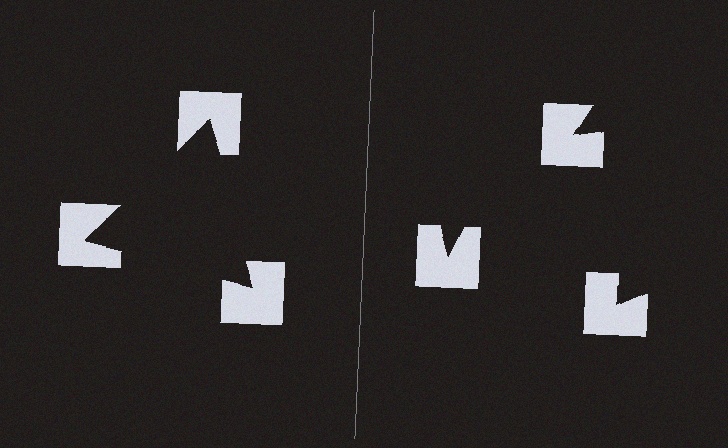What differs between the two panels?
The notched squares are positioned identically on both sides; only the wedge orientations differ. On the left they align to a triangle; on the right they are misaligned.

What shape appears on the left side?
An illusory triangle.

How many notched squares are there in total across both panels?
6 — 3 on each side.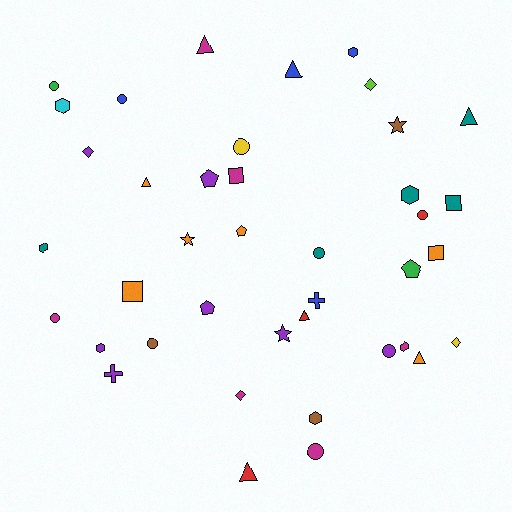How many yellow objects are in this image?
There are 2 yellow objects.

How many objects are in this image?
There are 40 objects.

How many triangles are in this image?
There are 7 triangles.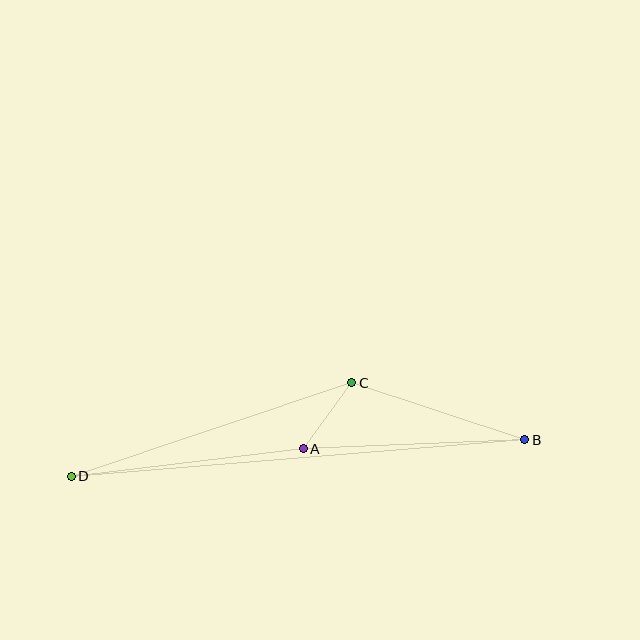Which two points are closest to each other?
Points A and C are closest to each other.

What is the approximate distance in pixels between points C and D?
The distance between C and D is approximately 296 pixels.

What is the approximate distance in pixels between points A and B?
The distance between A and B is approximately 222 pixels.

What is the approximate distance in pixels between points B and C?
The distance between B and C is approximately 182 pixels.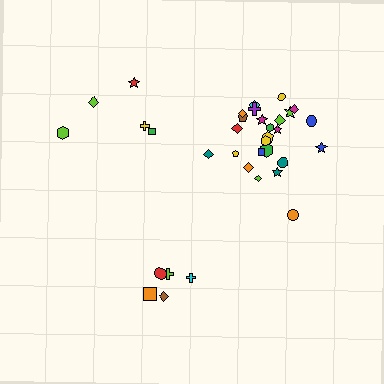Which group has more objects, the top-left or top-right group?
The top-right group.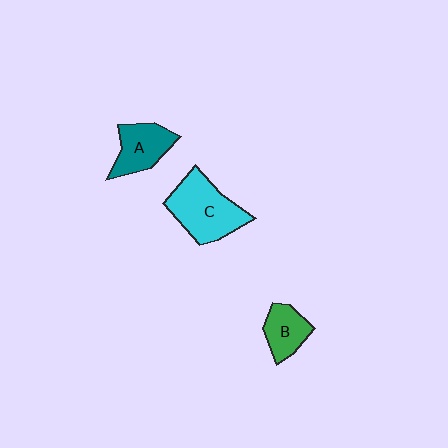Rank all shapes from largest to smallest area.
From largest to smallest: C (cyan), A (teal), B (green).